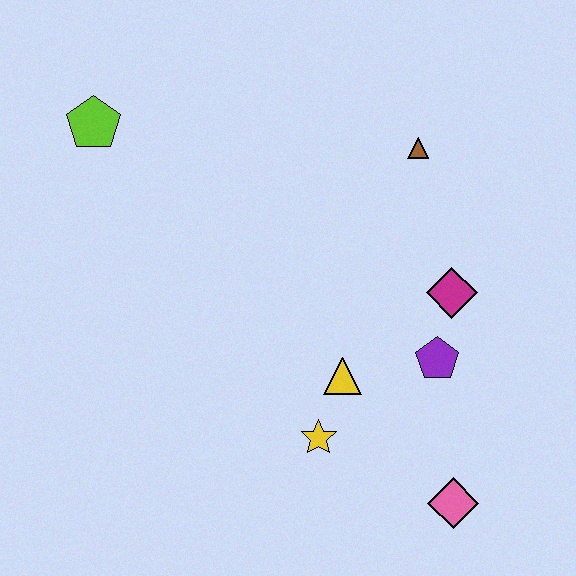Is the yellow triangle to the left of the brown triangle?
Yes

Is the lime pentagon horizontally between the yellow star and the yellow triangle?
No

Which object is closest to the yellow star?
The yellow triangle is closest to the yellow star.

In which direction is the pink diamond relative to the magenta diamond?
The pink diamond is below the magenta diamond.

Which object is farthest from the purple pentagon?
The lime pentagon is farthest from the purple pentagon.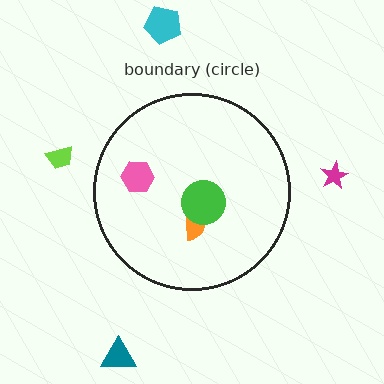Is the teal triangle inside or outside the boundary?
Outside.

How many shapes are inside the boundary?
3 inside, 4 outside.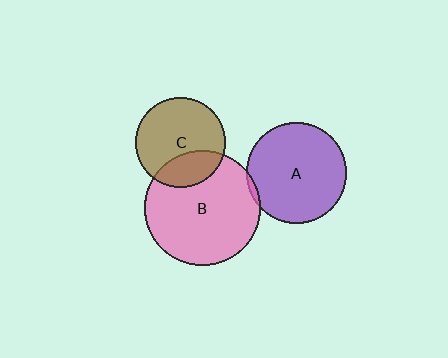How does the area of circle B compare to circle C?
Approximately 1.7 times.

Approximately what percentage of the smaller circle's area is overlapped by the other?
Approximately 5%.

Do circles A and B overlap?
Yes.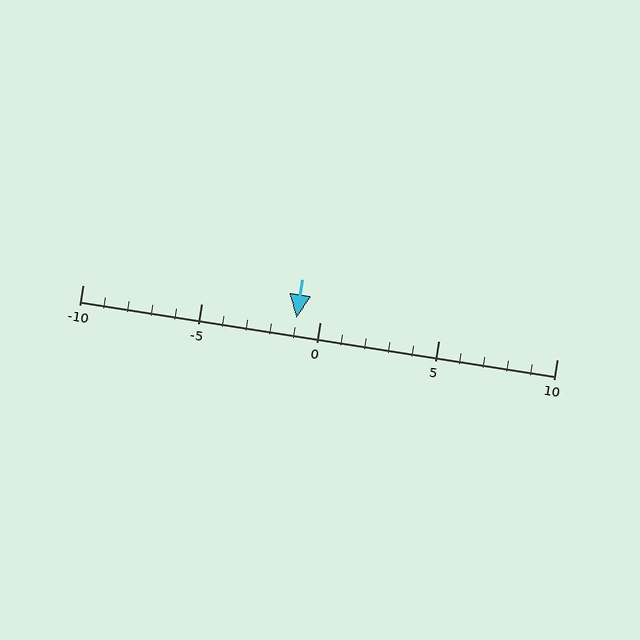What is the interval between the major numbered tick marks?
The major tick marks are spaced 5 units apart.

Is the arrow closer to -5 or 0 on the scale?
The arrow is closer to 0.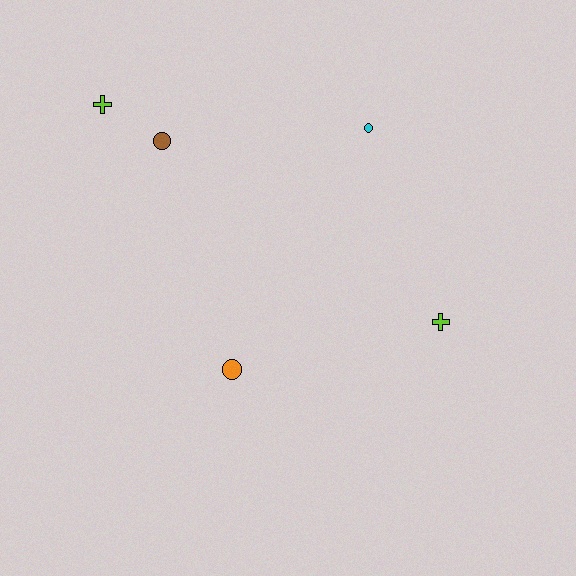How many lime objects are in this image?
There are 2 lime objects.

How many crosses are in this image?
There are 2 crosses.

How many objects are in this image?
There are 5 objects.